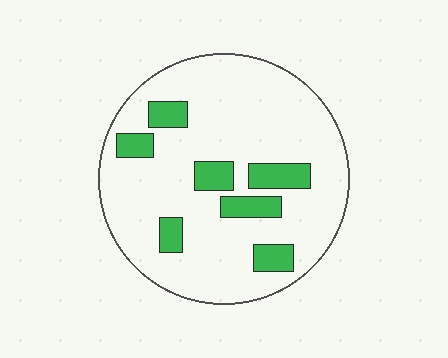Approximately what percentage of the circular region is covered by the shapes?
Approximately 15%.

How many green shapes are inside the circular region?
7.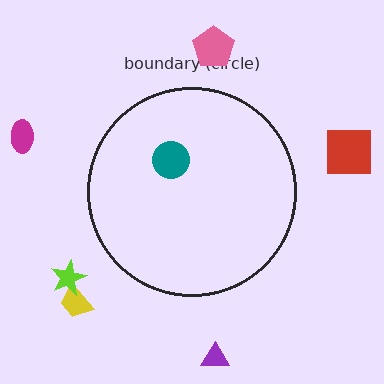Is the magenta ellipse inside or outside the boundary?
Outside.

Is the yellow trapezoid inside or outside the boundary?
Outside.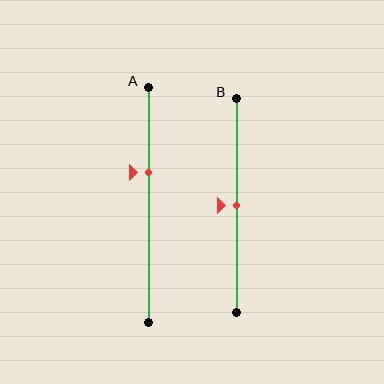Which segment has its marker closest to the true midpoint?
Segment B has its marker closest to the true midpoint.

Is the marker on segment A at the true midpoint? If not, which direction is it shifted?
No, the marker on segment A is shifted upward by about 14% of the segment length.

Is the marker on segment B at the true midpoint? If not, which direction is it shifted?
Yes, the marker on segment B is at the true midpoint.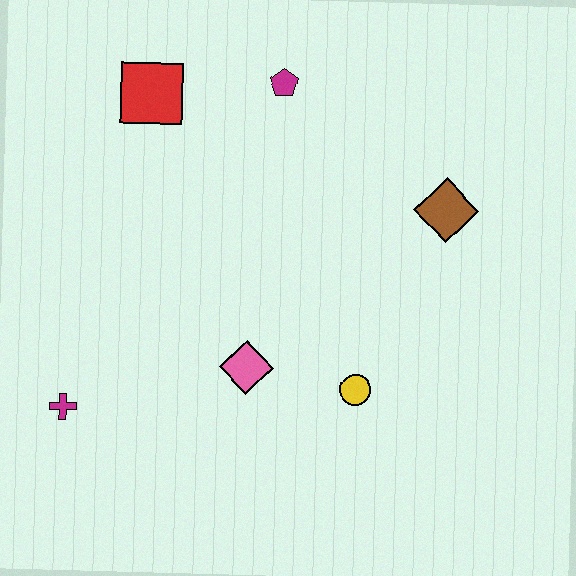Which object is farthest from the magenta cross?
The brown diamond is farthest from the magenta cross.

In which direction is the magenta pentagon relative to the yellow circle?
The magenta pentagon is above the yellow circle.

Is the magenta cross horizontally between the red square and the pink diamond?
No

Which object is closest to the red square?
The magenta pentagon is closest to the red square.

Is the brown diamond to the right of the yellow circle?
Yes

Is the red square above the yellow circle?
Yes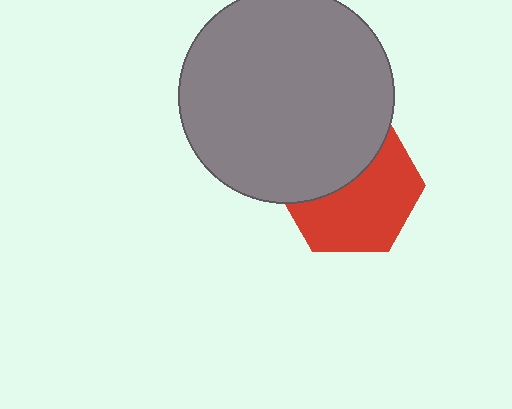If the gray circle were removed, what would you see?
You would see the complete red hexagon.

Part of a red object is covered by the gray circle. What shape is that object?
It is a hexagon.